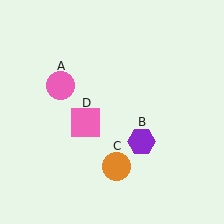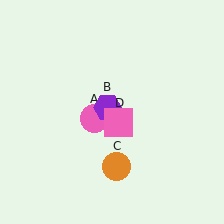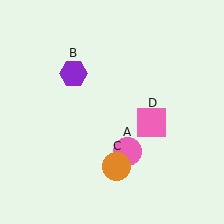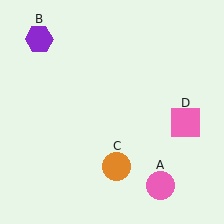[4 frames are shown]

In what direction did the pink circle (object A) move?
The pink circle (object A) moved down and to the right.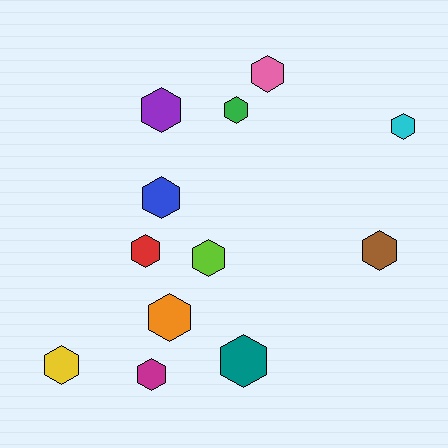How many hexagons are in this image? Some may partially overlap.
There are 12 hexagons.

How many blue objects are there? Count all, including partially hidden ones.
There is 1 blue object.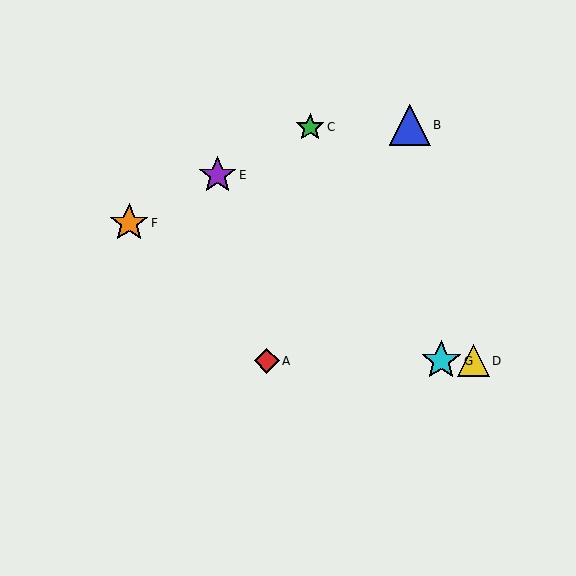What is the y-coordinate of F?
Object F is at y≈223.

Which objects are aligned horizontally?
Objects A, D, G are aligned horizontally.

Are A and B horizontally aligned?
No, A is at y≈361 and B is at y≈125.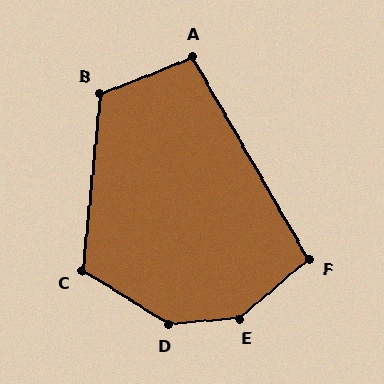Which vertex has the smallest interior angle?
A, at approximately 98 degrees.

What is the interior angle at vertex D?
Approximately 143 degrees (obtuse).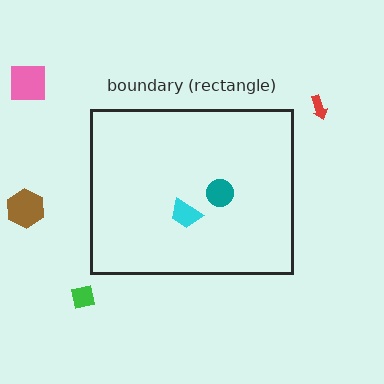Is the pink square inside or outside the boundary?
Outside.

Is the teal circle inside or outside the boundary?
Inside.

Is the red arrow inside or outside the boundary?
Outside.